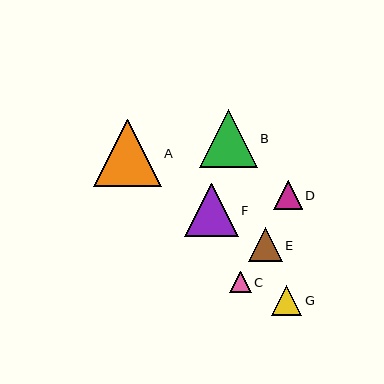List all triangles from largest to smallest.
From largest to smallest: A, B, F, E, G, D, C.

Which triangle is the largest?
Triangle A is the largest with a size of approximately 68 pixels.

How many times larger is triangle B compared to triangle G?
Triangle B is approximately 1.9 times the size of triangle G.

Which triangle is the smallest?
Triangle C is the smallest with a size of approximately 21 pixels.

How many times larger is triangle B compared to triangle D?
Triangle B is approximately 2.1 times the size of triangle D.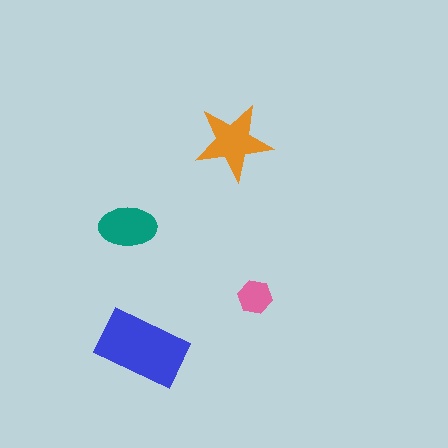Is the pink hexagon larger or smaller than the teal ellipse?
Smaller.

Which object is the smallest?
The pink hexagon.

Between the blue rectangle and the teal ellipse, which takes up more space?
The blue rectangle.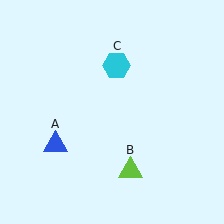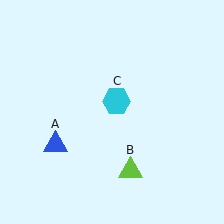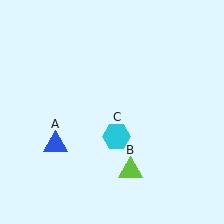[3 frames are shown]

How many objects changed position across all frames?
1 object changed position: cyan hexagon (object C).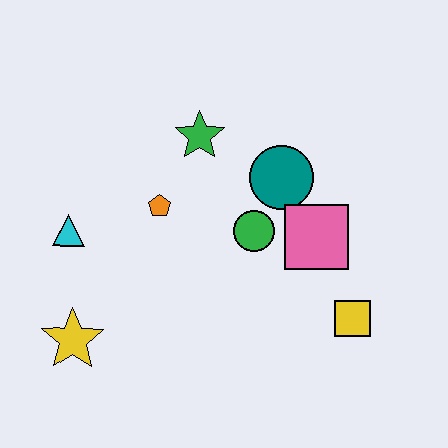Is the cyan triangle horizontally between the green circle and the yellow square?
No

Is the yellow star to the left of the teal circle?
Yes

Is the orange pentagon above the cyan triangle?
Yes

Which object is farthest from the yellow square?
The cyan triangle is farthest from the yellow square.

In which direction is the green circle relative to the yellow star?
The green circle is to the right of the yellow star.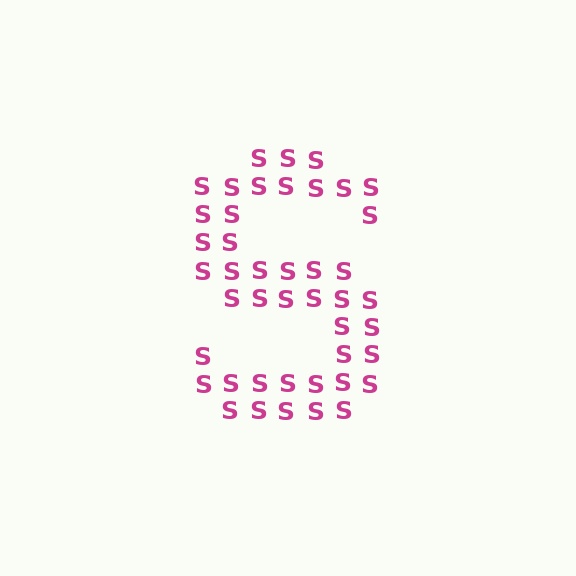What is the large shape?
The large shape is the letter S.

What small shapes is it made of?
It is made of small letter S's.